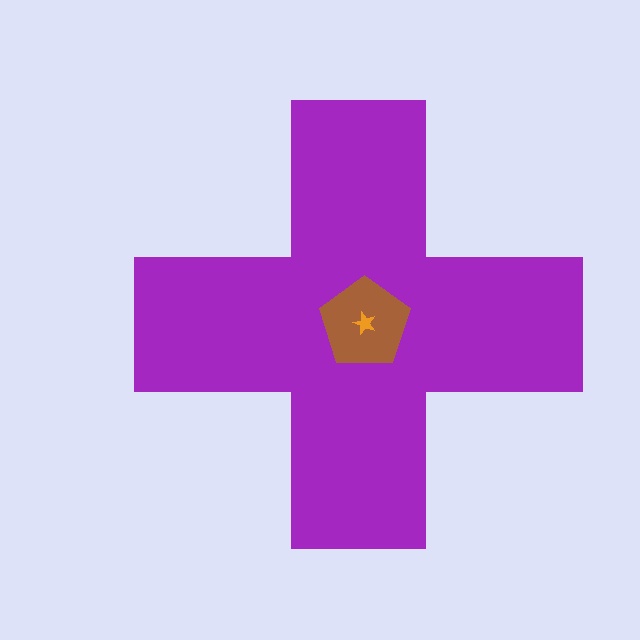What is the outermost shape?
The purple cross.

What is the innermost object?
The orange star.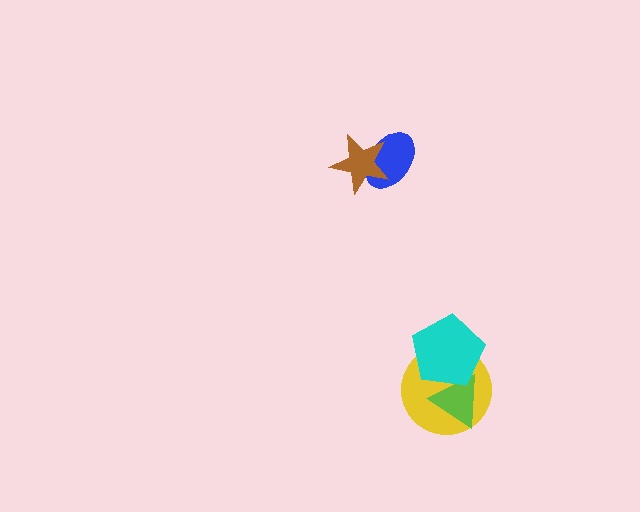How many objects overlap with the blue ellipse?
1 object overlaps with the blue ellipse.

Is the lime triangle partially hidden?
Yes, it is partially covered by another shape.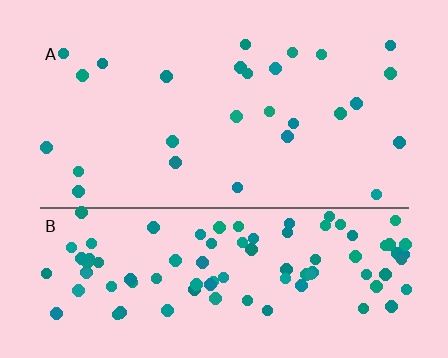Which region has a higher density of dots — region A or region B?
B (the bottom).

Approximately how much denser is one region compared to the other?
Approximately 3.8× — region B over region A.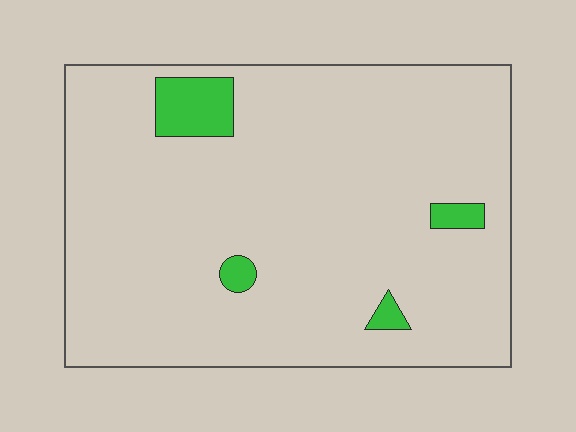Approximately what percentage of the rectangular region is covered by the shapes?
Approximately 5%.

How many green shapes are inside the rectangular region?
4.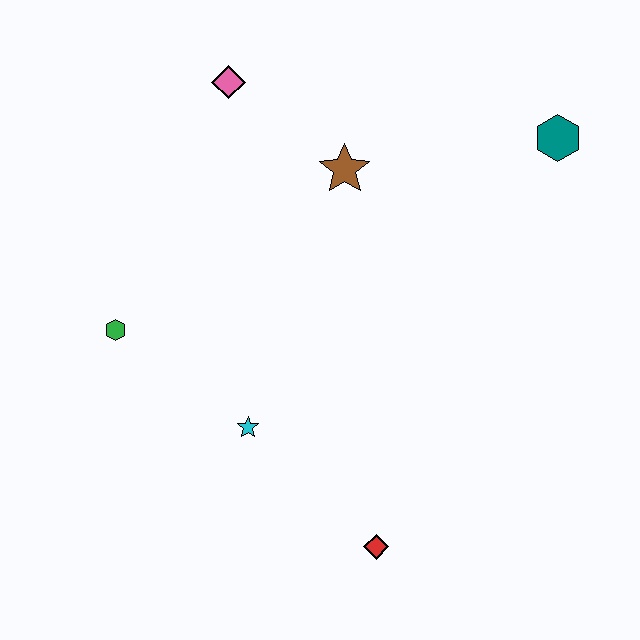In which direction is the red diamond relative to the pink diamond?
The red diamond is below the pink diamond.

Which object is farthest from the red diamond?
The pink diamond is farthest from the red diamond.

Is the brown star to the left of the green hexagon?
No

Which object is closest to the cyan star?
The green hexagon is closest to the cyan star.